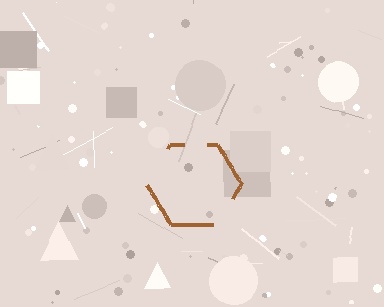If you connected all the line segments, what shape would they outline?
They would outline a hexagon.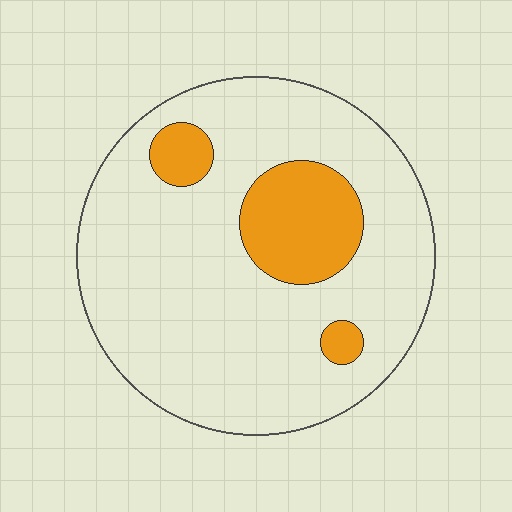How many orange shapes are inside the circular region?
3.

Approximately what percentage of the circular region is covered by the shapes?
Approximately 15%.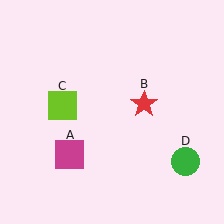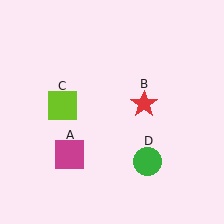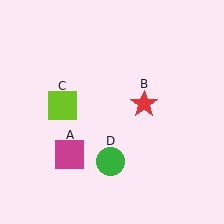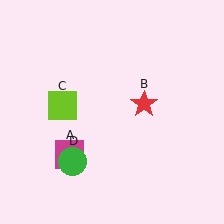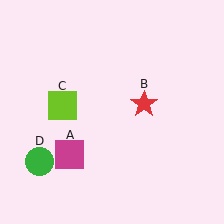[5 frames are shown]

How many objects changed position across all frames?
1 object changed position: green circle (object D).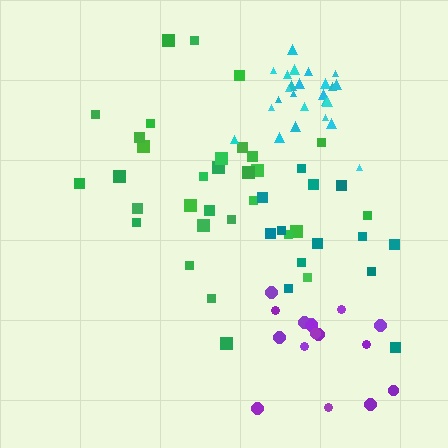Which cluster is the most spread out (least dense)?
Teal.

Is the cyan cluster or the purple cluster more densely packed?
Cyan.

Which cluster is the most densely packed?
Cyan.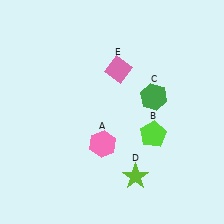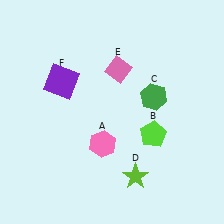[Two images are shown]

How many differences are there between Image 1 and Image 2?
There is 1 difference between the two images.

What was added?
A purple square (F) was added in Image 2.